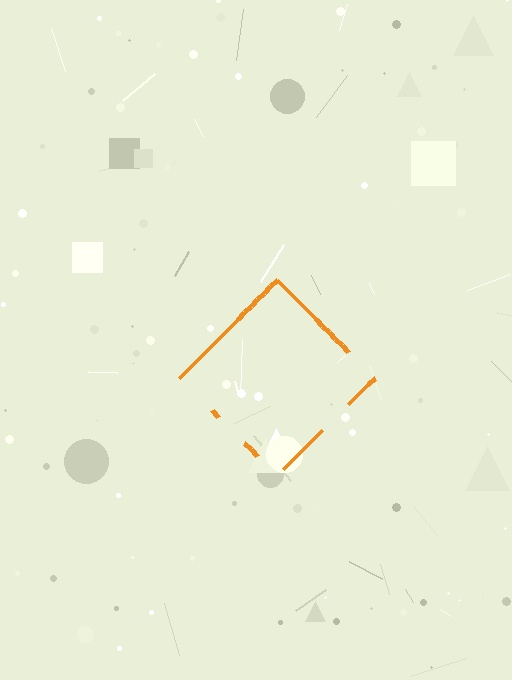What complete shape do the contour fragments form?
The contour fragments form a diamond.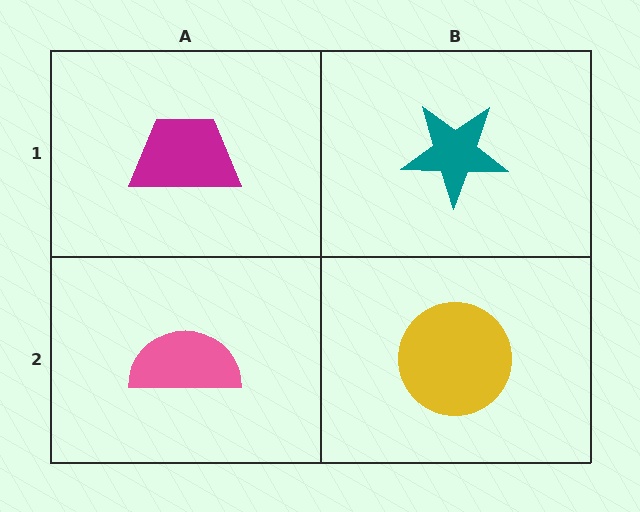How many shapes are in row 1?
2 shapes.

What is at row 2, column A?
A pink semicircle.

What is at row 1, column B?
A teal star.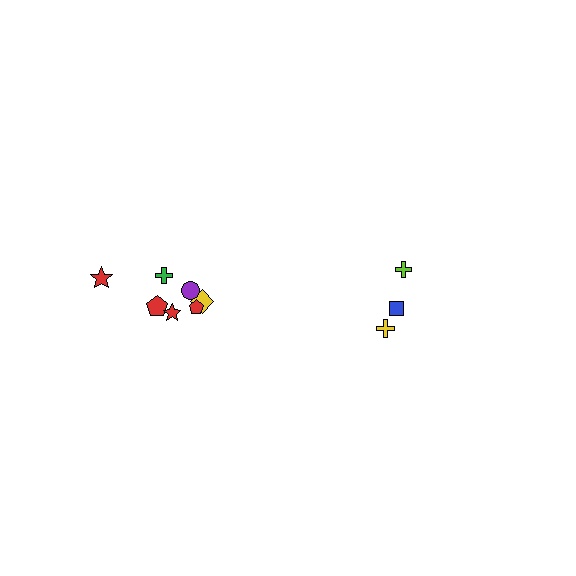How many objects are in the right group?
There are 3 objects.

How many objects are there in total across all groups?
There are 10 objects.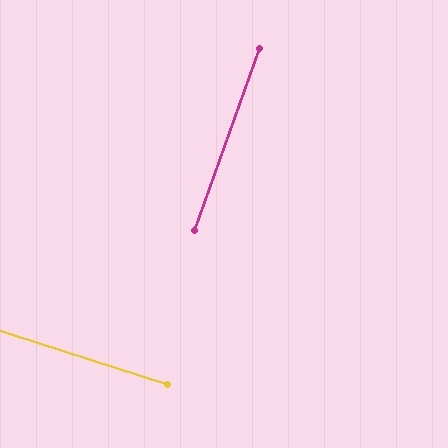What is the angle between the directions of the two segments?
Approximately 88 degrees.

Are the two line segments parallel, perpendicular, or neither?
Perpendicular — they meet at approximately 88°.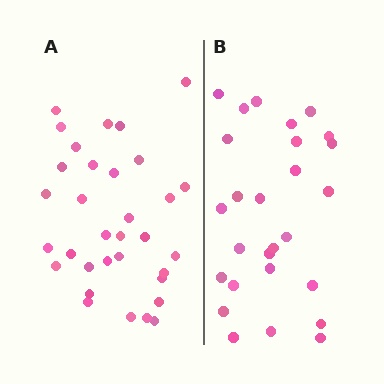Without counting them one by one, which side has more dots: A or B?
Region A (the left region) has more dots.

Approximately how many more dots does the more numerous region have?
Region A has about 6 more dots than region B.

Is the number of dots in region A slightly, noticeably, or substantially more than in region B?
Region A has only slightly more — the two regions are fairly close. The ratio is roughly 1.2 to 1.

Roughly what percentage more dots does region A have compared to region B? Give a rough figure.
About 20% more.